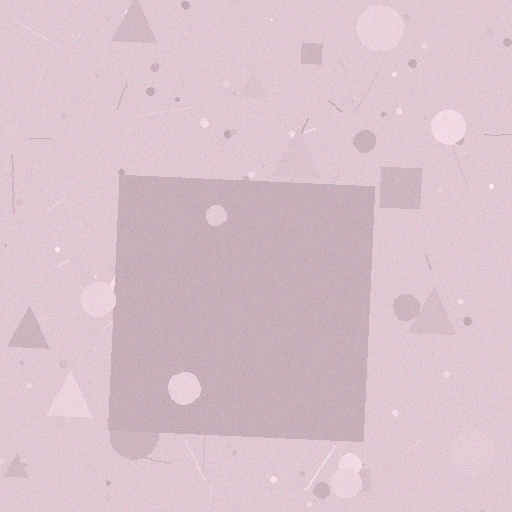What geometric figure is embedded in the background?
A square is embedded in the background.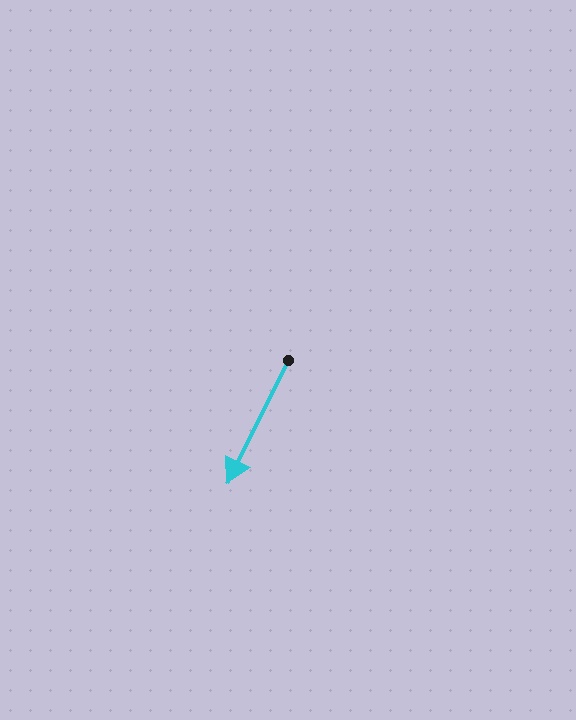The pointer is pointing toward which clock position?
Roughly 7 o'clock.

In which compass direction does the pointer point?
Southwest.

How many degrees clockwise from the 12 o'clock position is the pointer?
Approximately 206 degrees.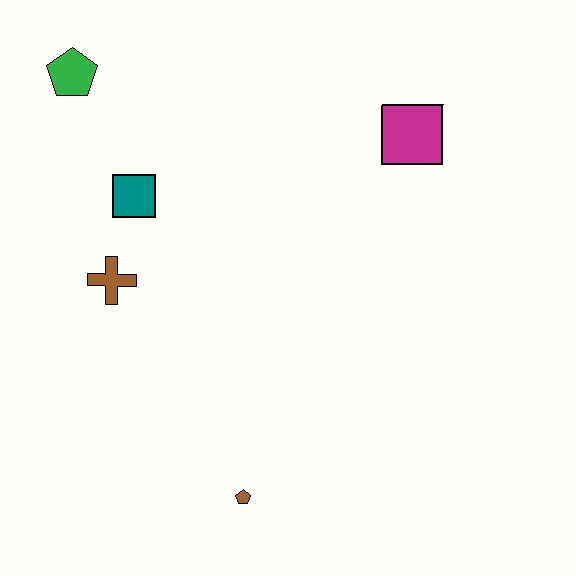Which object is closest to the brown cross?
The teal square is closest to the brown cross.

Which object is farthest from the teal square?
The brown pentagon is farthest from the teal square.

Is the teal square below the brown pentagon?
No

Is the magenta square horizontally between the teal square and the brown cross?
No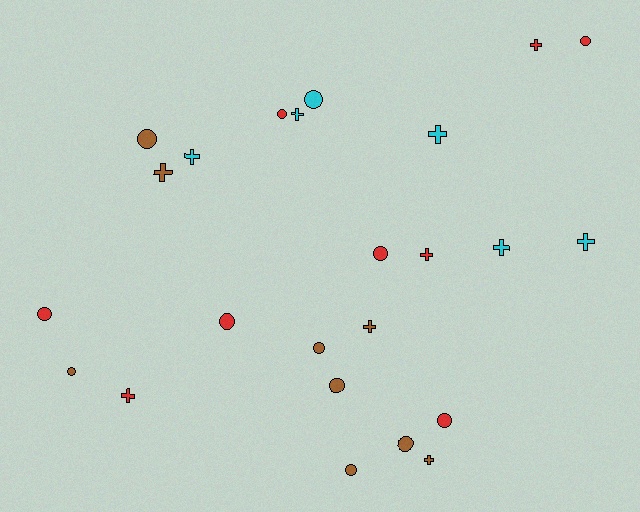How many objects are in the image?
There are 24 objects.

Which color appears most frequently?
Red, with 9 objects.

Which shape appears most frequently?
Circle, with 13 objects.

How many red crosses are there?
There are 3 red crosses.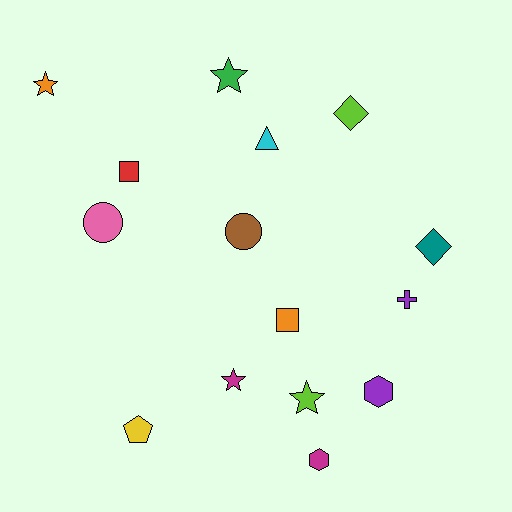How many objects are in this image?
There are 15 objects.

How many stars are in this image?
There are 4 stars.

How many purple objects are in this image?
There are 2 purple objects.